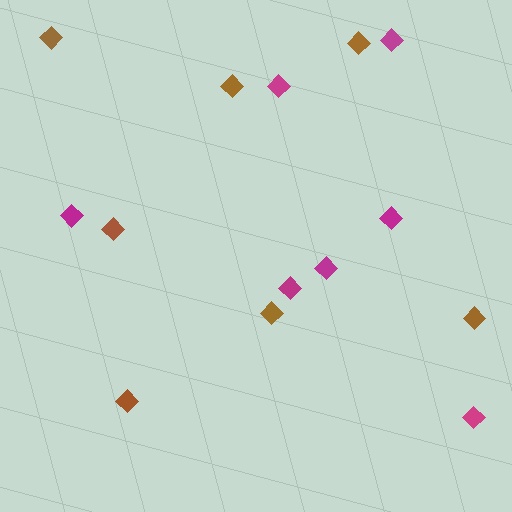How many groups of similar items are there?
There are 2 groups: one group of magenta diamonds (7) and one group of brown diamonds (7).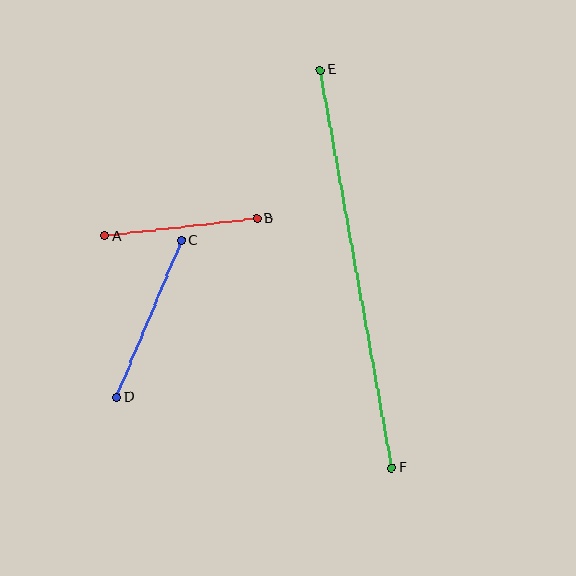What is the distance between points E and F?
The distance is approximately 404 pixels.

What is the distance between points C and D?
The distance is approximately 170 pixels.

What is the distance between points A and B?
The distance is approximately 153 pixels.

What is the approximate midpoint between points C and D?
The midpoint is at approximately (149, 319) pixels.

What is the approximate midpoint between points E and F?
The midpoint is at approximately (356, 269) pixels.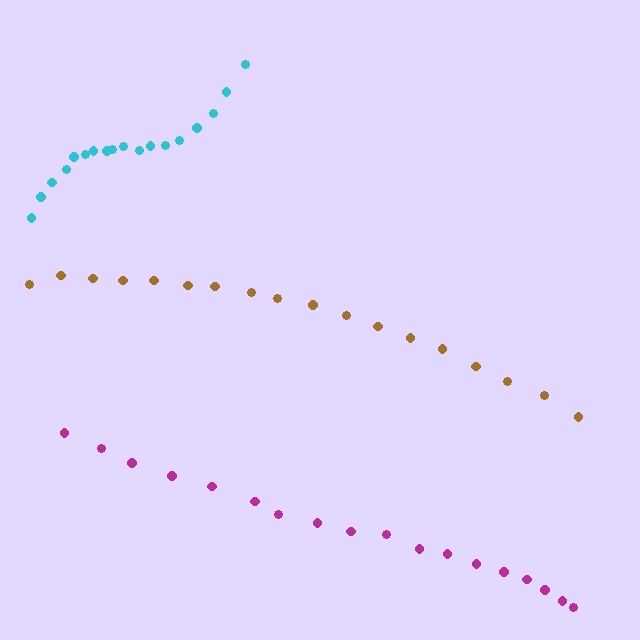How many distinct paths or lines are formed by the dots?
There are 3 distinct paths.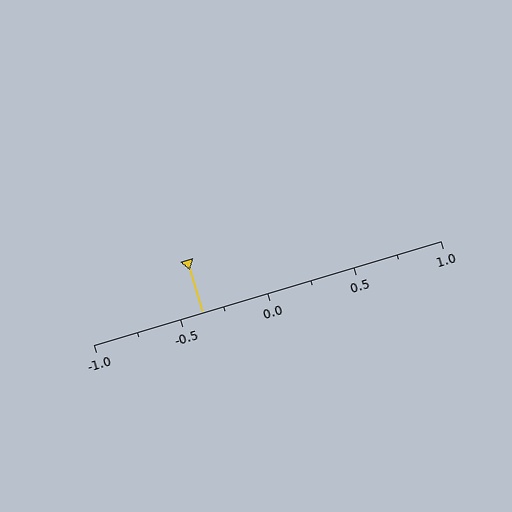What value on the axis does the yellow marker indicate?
The marker indicates approximately -0.38.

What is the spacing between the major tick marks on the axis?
The major ticks are spaced 0.5 apart.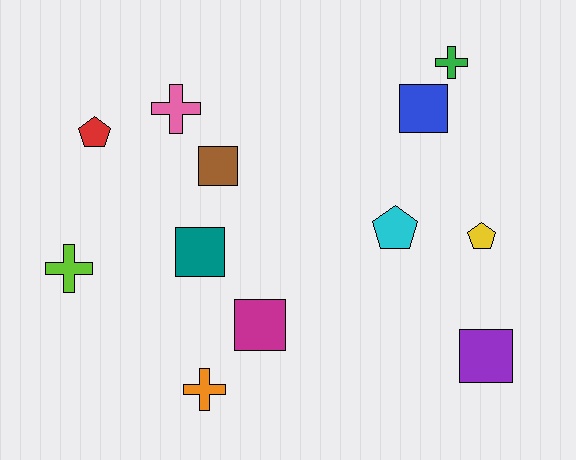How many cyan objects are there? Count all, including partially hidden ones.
There is 1 cyan object.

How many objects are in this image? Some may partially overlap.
There are 12 objects.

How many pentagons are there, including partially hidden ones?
There are 3 pentagons.